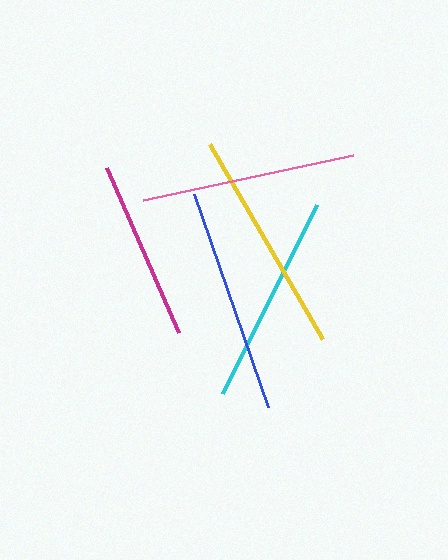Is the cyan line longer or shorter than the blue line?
The blue line is longer than the cyan line.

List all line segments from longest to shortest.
From longest to shortest: blue, yellow, pink, cyan, magenta.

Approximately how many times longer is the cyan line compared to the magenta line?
The cyan line is approximately 1.2 times the length of the magenta line.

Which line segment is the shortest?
The magenta line is the shortest at approximately 180 pixels.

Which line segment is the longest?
The blue line is the longest at approximately 226 pixels.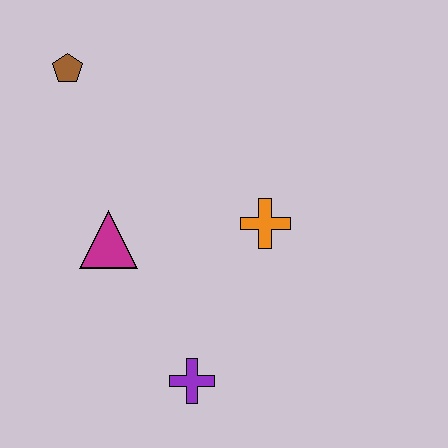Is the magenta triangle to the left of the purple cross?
Yes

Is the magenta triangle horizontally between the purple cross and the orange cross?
No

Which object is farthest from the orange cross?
The brown pentagon is farthest from the orange cross.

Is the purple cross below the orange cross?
Yes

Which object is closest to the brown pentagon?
The magenta triangle is closest to the brown pentagon.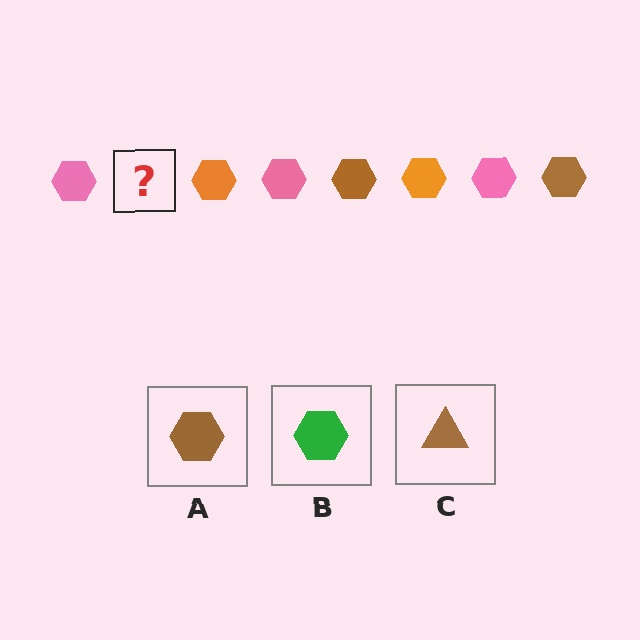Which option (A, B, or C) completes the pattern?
A.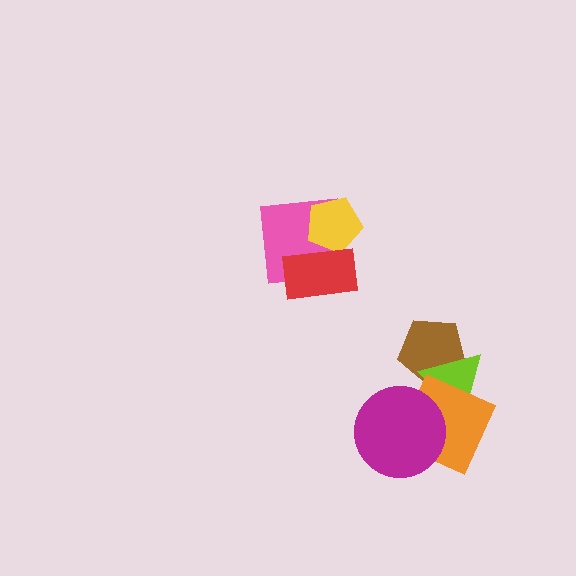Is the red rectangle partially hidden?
No, no other shape covers it.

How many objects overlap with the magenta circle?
2 objects overlap with the magenta circle.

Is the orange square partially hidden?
Yes, it is partially covered by another shape.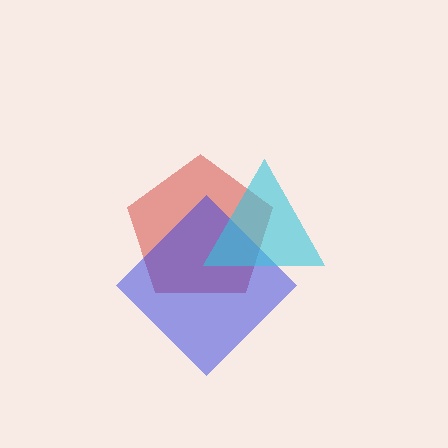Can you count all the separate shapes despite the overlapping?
Yes, there are 3 separate shapes.